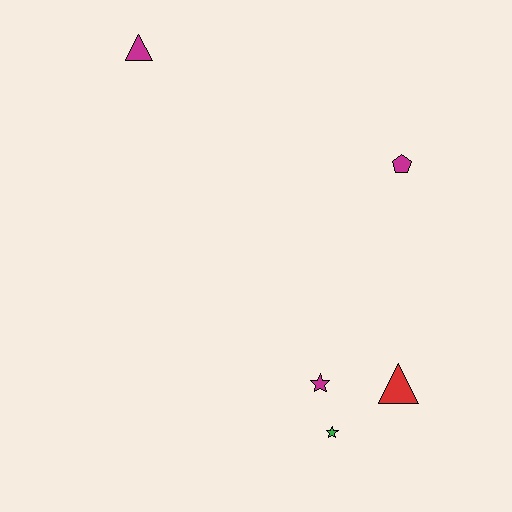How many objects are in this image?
There are 5 objects.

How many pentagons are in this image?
There is 1 pentagon.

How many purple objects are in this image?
There are no purple objects.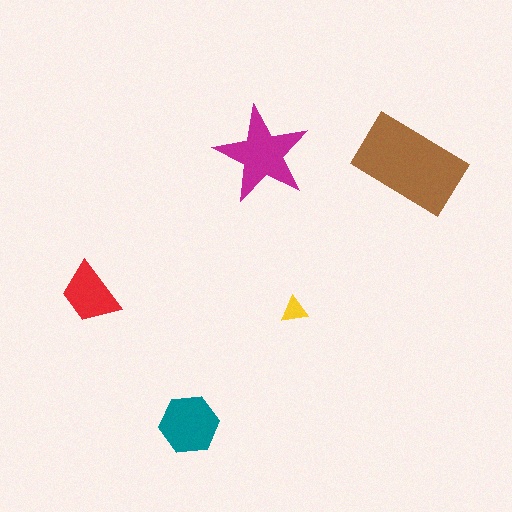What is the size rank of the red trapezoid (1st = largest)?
4th.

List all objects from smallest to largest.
The yellow triangle, the red trapezoid, the teal hexagon, the magenta star, the brown rectangle.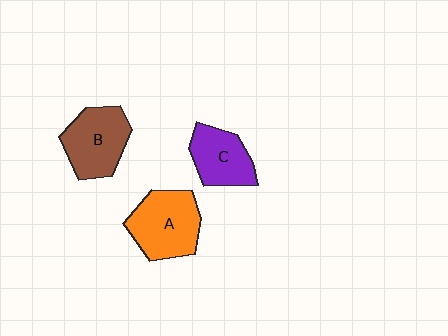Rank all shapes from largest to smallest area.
From largest to smallest: A (orange), B (brown), C (purple).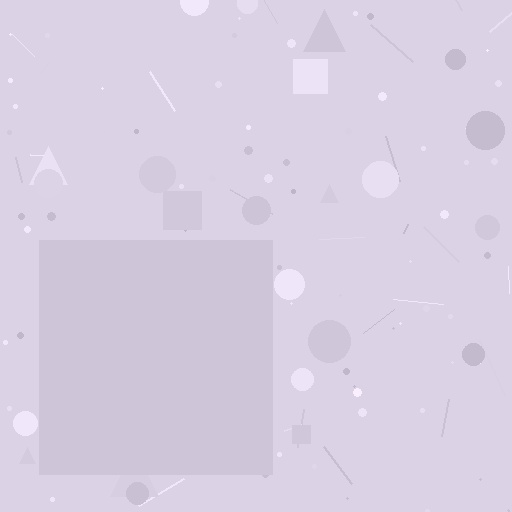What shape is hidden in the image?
A square is hidden in the image.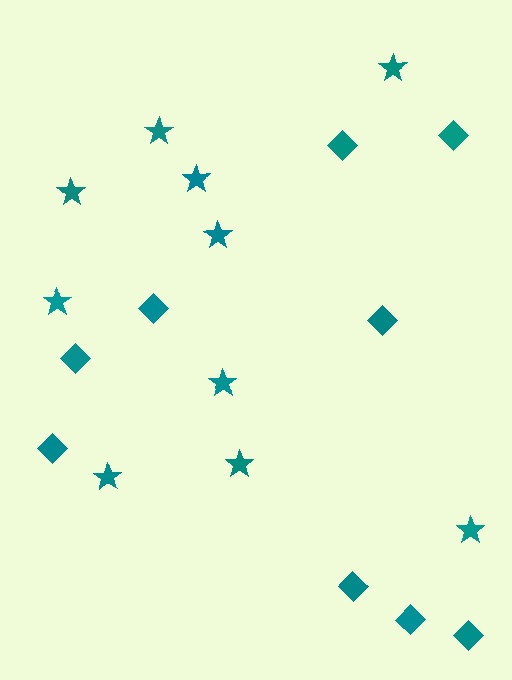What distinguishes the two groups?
There are 2 groups: one group of stars (10) and one group of diamonds (9).